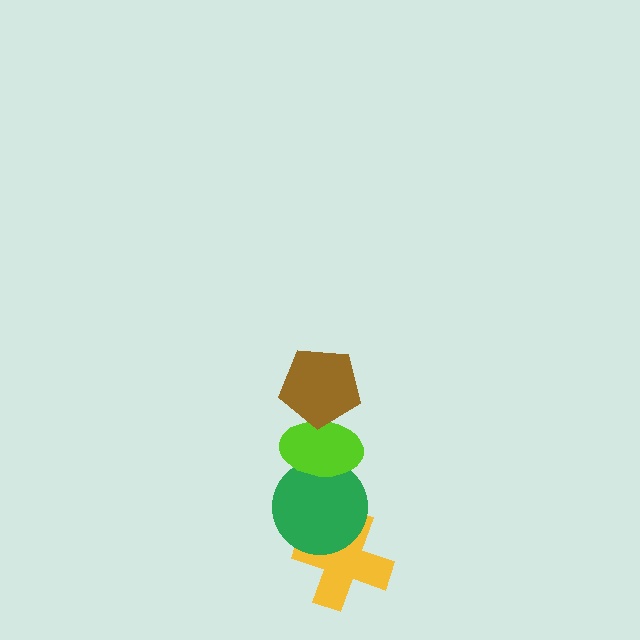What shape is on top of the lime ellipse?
The brown pentagon is on top of the lime ellipse.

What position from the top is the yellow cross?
The yellow cross is 4th from the top.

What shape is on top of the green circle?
The lime ellipse is on top of the green circle.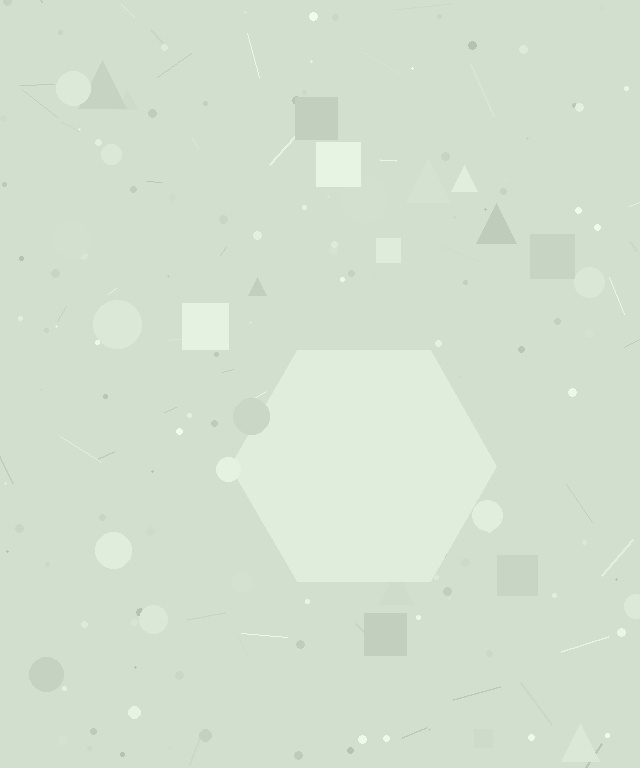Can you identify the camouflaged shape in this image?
The camouflaged shape is a hexagon.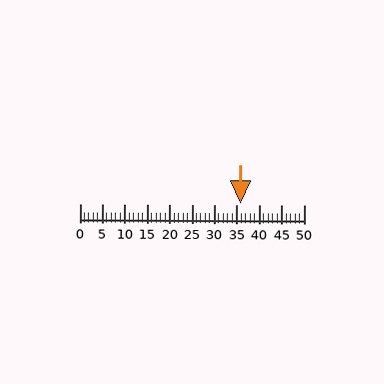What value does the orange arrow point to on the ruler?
The orange arrow points to approximately 36.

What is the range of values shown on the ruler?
The ruler shows values from 0 to 50.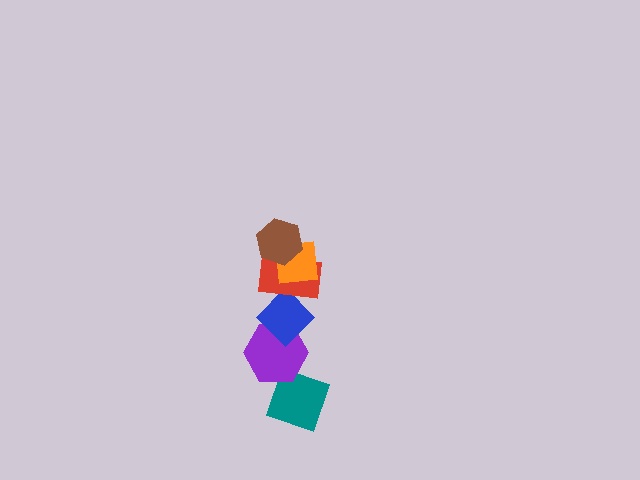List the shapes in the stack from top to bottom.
From top to bottom: the brown hexagon, the orange square, the red rectangle, the blue diamond, the purple hexagon, the teal diamond.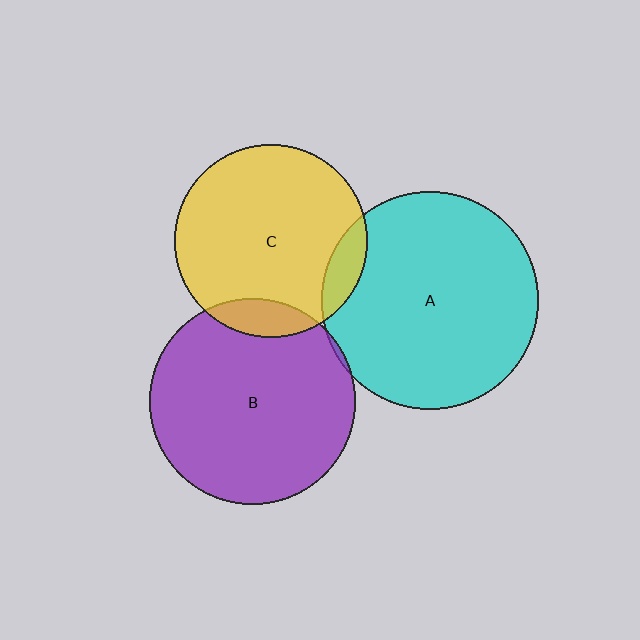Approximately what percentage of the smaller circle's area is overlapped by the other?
Approximately 10%.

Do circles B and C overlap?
Yes.